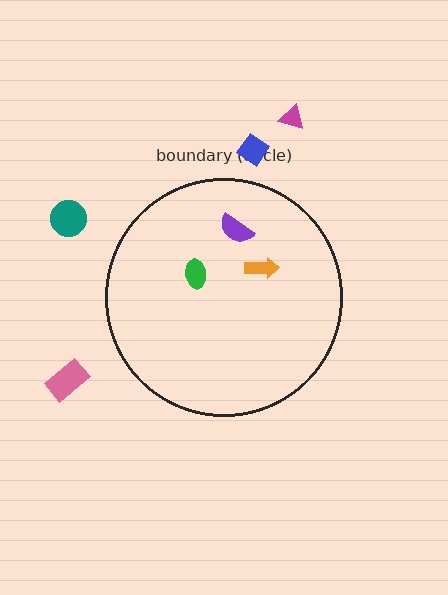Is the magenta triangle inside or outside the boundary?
Outside.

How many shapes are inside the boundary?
3 inside, 4 outside.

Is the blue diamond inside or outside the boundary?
Outside.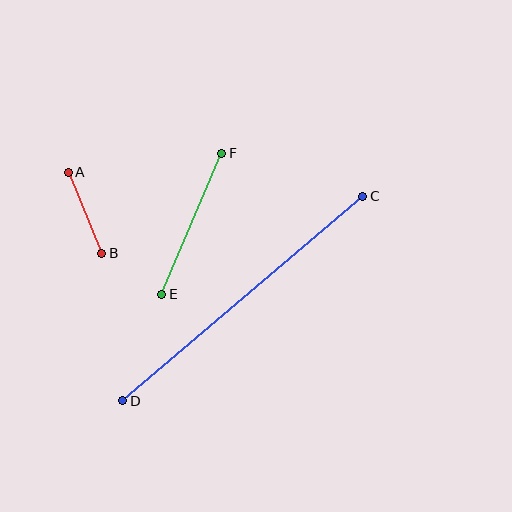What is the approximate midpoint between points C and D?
The midpoint is at approximately (243, 299) pixels.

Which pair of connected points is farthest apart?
Points C and D are farthest apart.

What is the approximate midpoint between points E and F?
The midpoint is at approximately (192, 224) pixels.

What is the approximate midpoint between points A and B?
The midpoint is at approximately (85, 213) pixels.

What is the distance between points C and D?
The distance is approximately 315 pixels.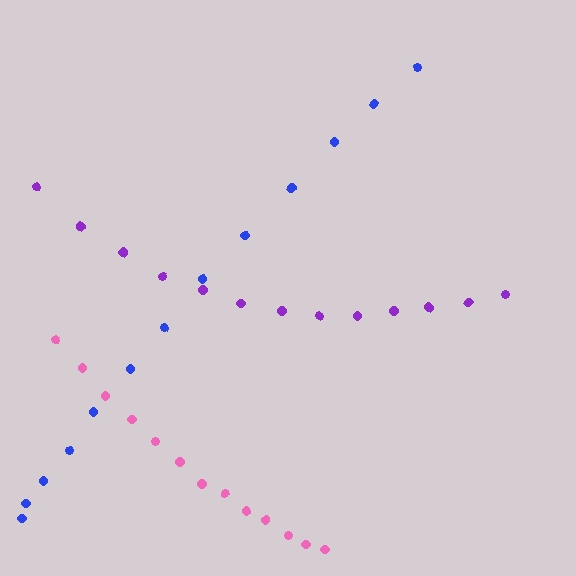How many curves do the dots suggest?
There are 3 distinct paths.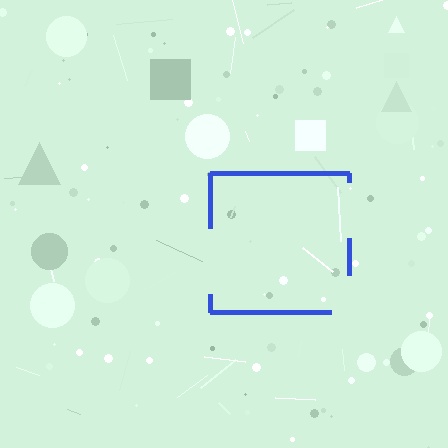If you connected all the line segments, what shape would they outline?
They would outline a square.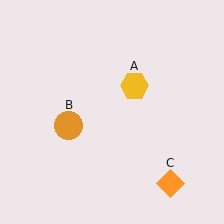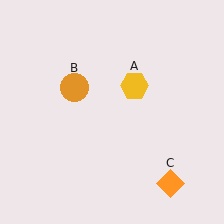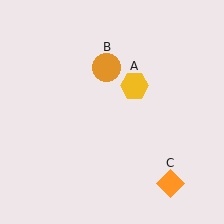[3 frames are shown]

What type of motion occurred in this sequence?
The orange circle (object B) rotated clockwise around the center of the scene.